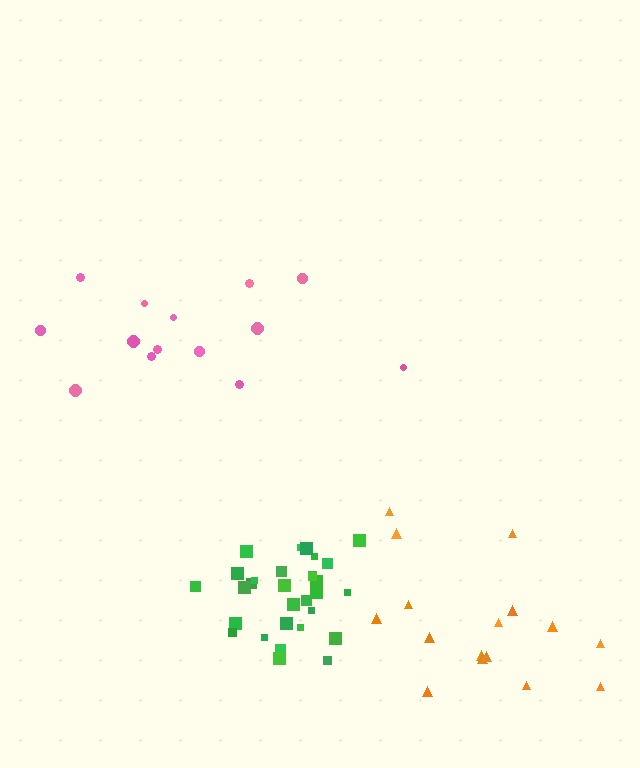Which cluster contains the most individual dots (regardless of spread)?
Green (30).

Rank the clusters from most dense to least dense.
green, orange, pink.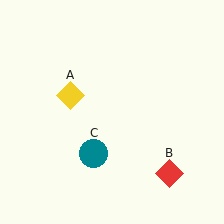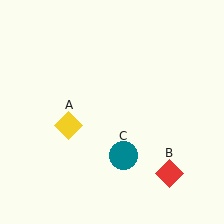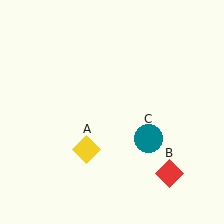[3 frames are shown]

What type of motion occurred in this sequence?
The yellow diamond (object A), teal circle (object C) rotated counterclockwise around the center of the scene.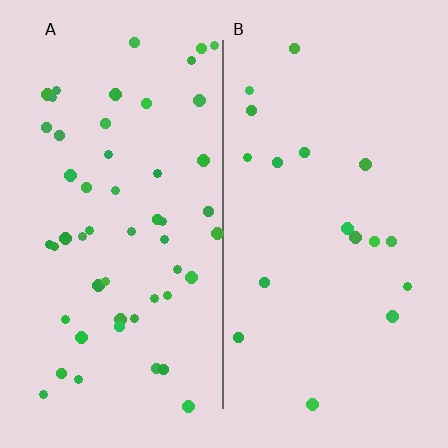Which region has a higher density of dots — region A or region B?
A (the left).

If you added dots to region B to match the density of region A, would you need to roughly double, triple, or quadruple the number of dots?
Approximately triple.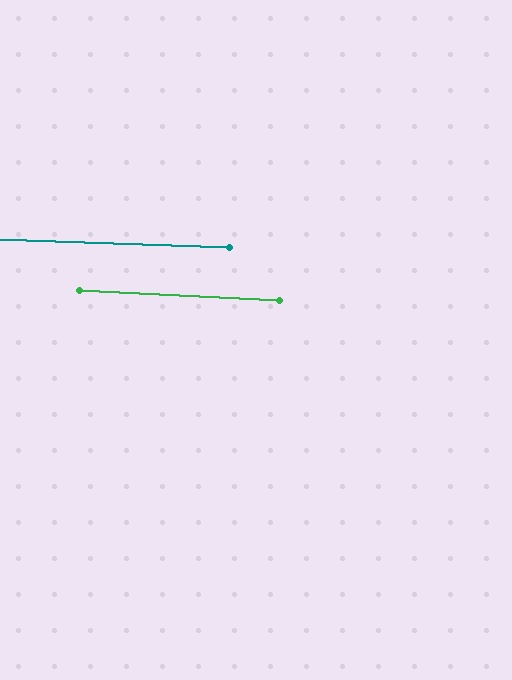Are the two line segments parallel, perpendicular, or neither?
Parallel — their directions differ by only 0.8°.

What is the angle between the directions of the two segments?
Approximately 1 degree.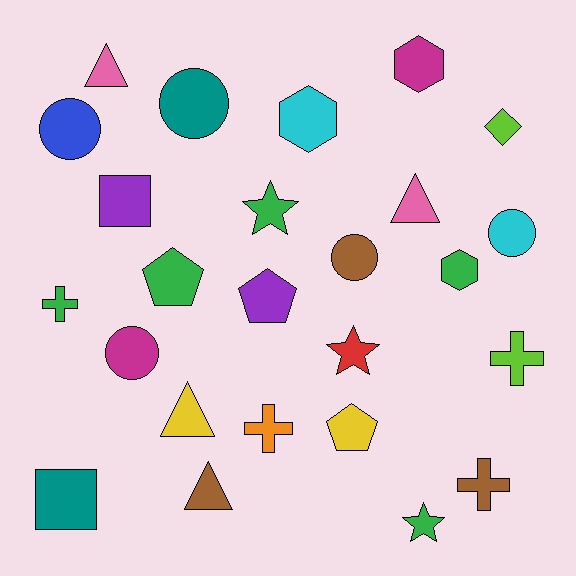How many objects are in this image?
There are 25 objects.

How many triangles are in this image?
There are 4 triangles.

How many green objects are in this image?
There are 5 green objects.